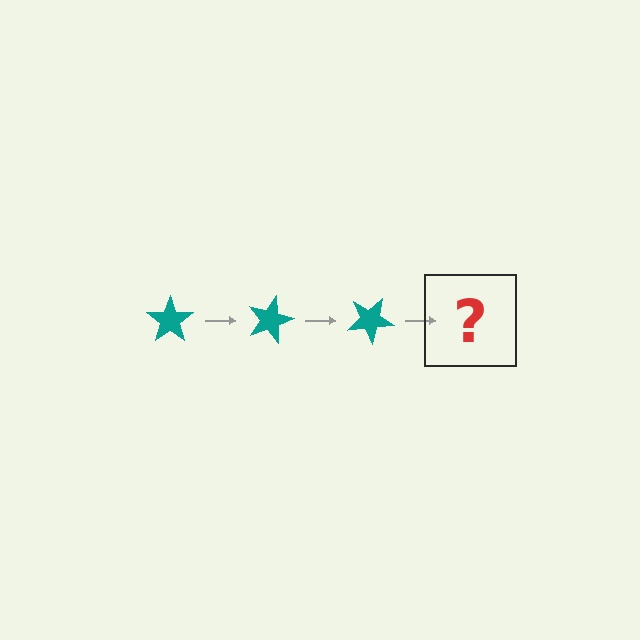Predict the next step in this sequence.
The next step is a teal star rotated 45 degrees.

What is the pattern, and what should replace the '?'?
The pattern is that the star rotates 15 degrees each step. The '?' should be a teal star rotated 45 degrees.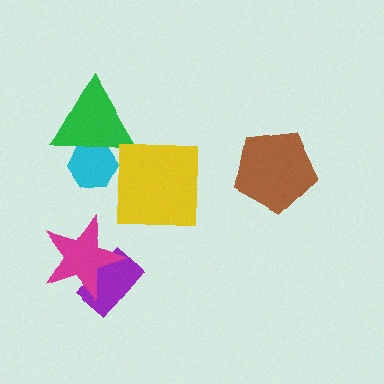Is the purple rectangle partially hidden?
Yes, it is partially covered by another shape.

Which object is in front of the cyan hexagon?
The green triangle is in front of the cyan hexagon.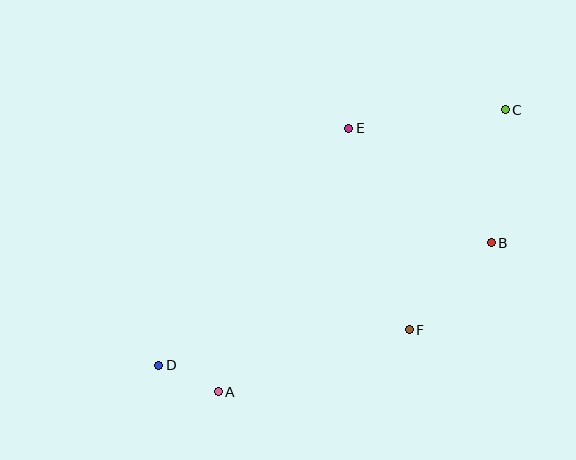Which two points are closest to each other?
Points A and D are closest to each other.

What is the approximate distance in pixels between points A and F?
The distance between A and F is approximately 201 pixels.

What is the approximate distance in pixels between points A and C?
The distance between A and C is approximately 402 pixels.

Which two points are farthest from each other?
Points C and D are farthest from each other.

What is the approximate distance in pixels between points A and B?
The distance between A and B is approximately 311 pixels.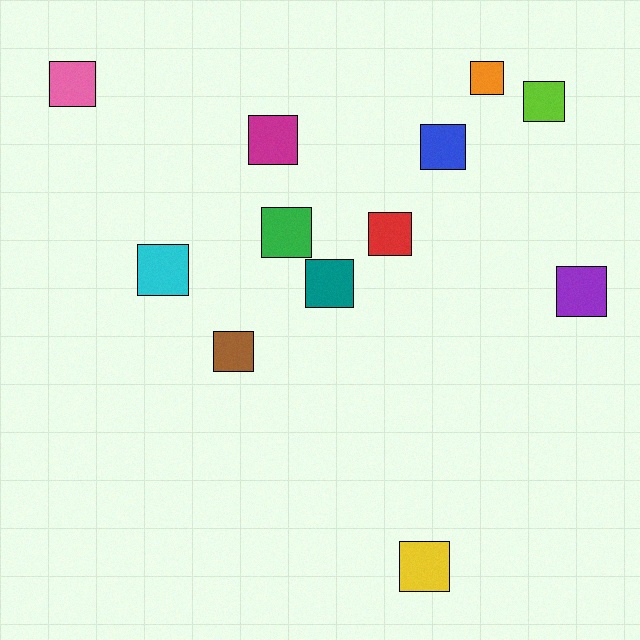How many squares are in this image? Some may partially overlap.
There are 12 squares.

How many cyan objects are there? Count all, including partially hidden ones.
There is 1 cyan object.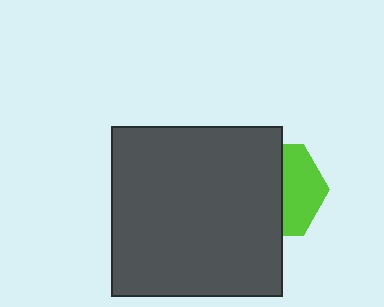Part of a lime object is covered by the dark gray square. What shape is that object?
It is a hexagon.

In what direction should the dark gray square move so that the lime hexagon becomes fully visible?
The dark gray square should move left. That is the shortest direction to clear the overlap and leave the lime hexagon fully visible.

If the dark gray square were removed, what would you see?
You would see the complete lime hexagon.